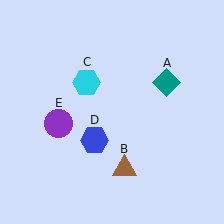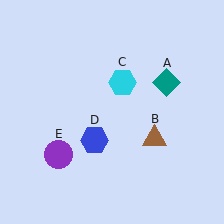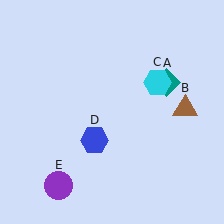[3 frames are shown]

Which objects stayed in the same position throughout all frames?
Teal diamond (object A) and blue hexagon (object D) remained stationary.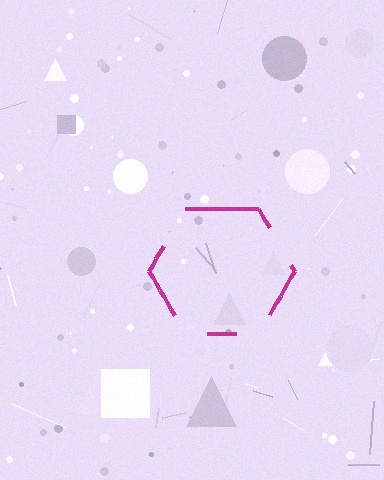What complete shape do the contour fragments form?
The contour fragments form a hexagon.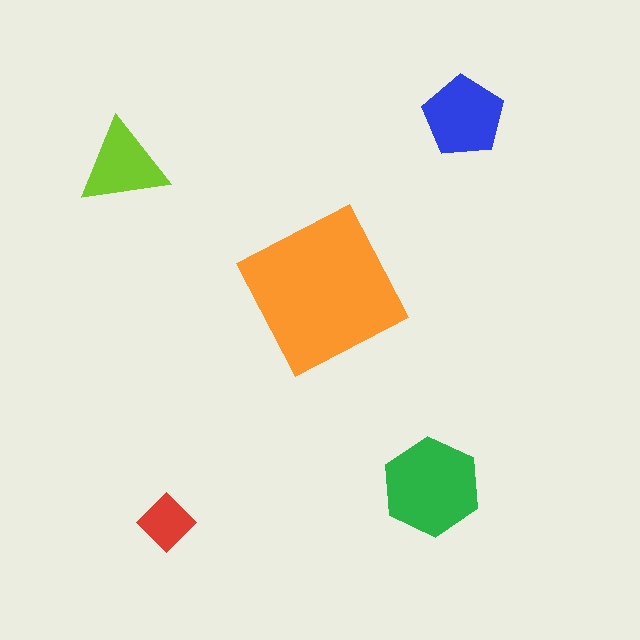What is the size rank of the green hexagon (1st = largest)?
2nd.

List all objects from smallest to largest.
The red diamond, the lime triangle, the blue pentagon, the green hexagon, the orange square.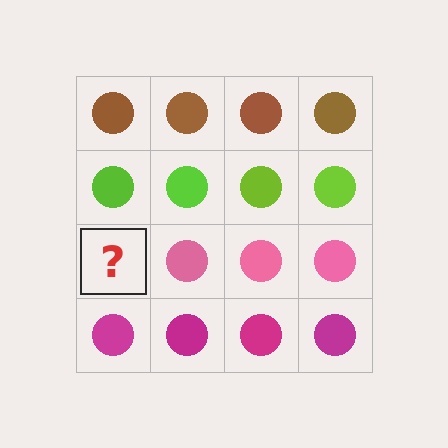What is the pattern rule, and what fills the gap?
The rule is that each row has a consistent color. The gap should be filled with a pink circle.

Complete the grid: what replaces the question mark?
The question mark should be replaced with a pink circle.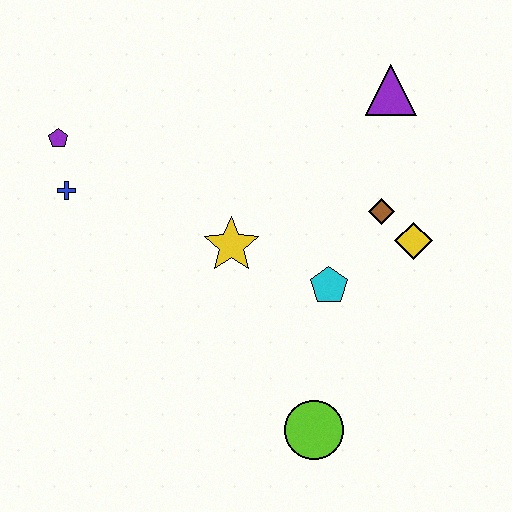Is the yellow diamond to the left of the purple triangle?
No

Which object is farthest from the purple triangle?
The lime circle is farthest from the purple triangle.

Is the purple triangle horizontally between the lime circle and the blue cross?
No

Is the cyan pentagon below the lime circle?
No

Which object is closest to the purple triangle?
The brown diamond is closest to the purple triangle.